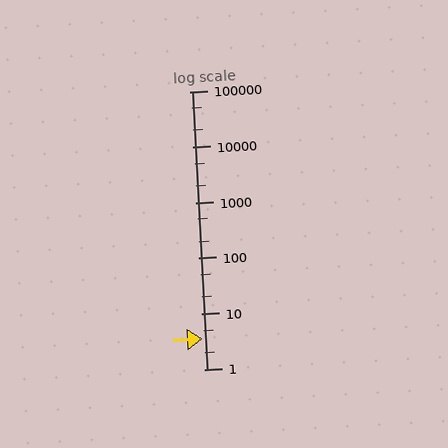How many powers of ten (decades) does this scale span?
The scale spans 5 decades, from 1 to 100000.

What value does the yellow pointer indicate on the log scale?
The pointer indicates approximately 3.5.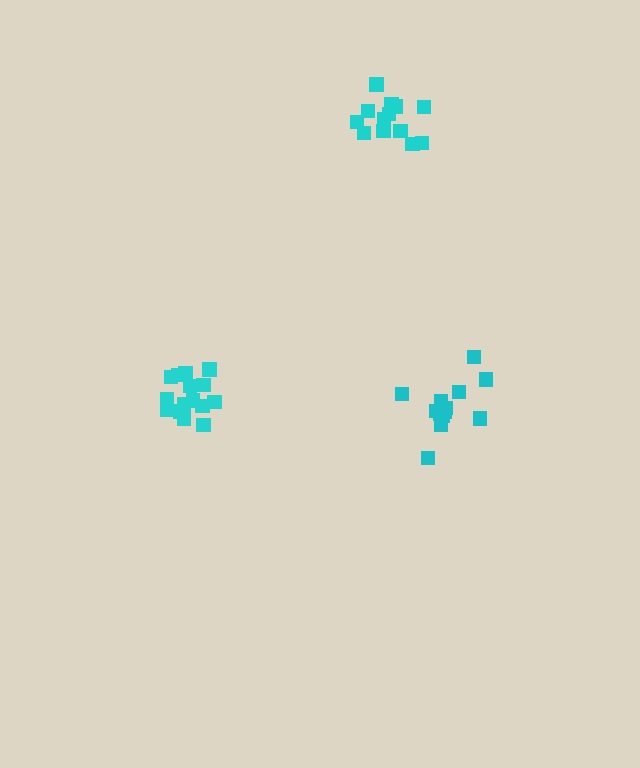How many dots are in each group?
Group 1: 13 dots, Group 2: 15 dots, Group 3: 13 dots (41 total).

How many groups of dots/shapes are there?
There are 3 groups.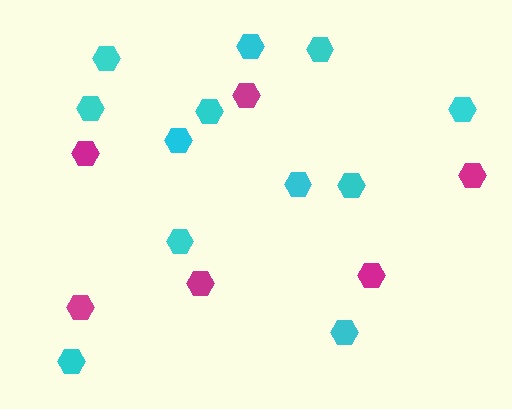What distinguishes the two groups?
There are 2 groups: one group of cyan hexagons (12) and one group of magenta hexagons (6).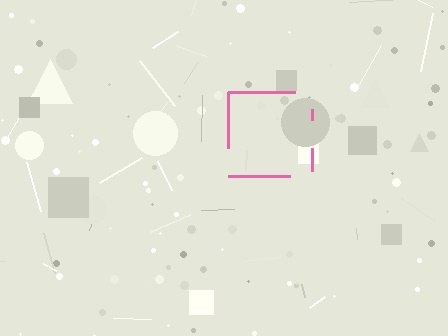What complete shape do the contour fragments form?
The contour fragments form a square.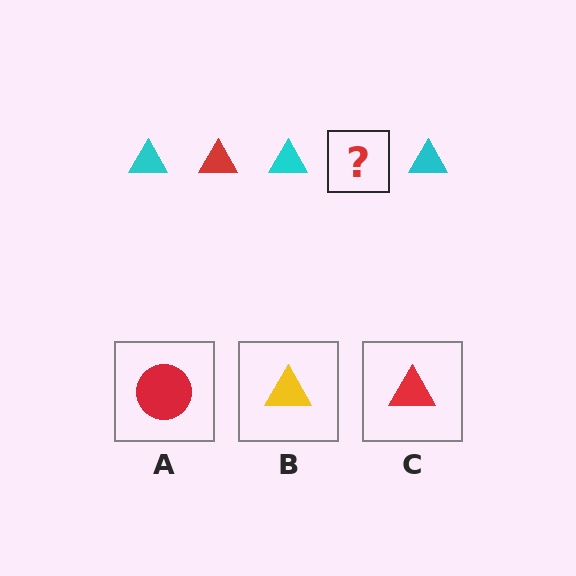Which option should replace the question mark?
Option C.